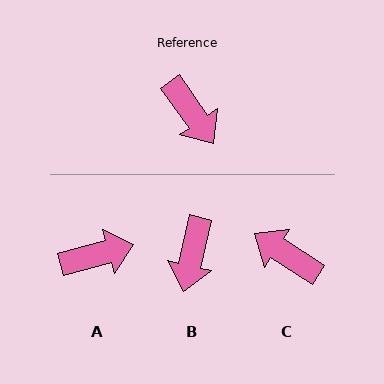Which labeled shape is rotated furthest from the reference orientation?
C, about 159 degrees away.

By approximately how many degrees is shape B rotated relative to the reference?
Approximately 48 degrees clockwise.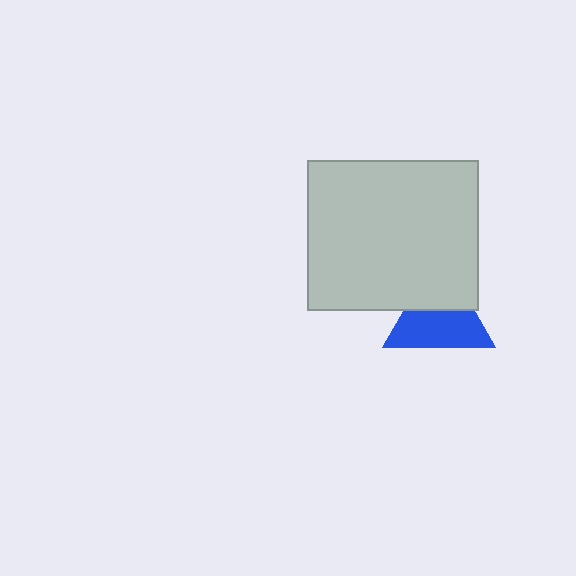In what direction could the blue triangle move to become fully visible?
The blue triangle could move down. That would shift it out from behind the light gray rectangle entirely.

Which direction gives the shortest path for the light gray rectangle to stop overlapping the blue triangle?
Moving up gives the shortest separation.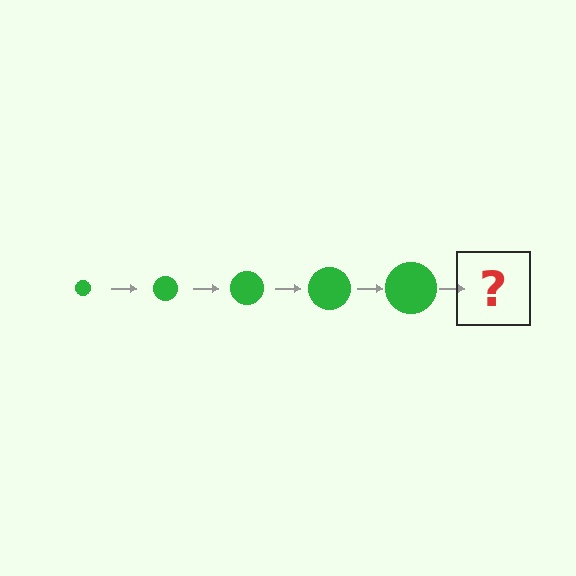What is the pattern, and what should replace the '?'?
The pattern is that the circle gets progressively larger each step. The '?' should be a green circle, larger than the previous one.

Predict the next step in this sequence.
The next step is a green circle, larger than the previous one.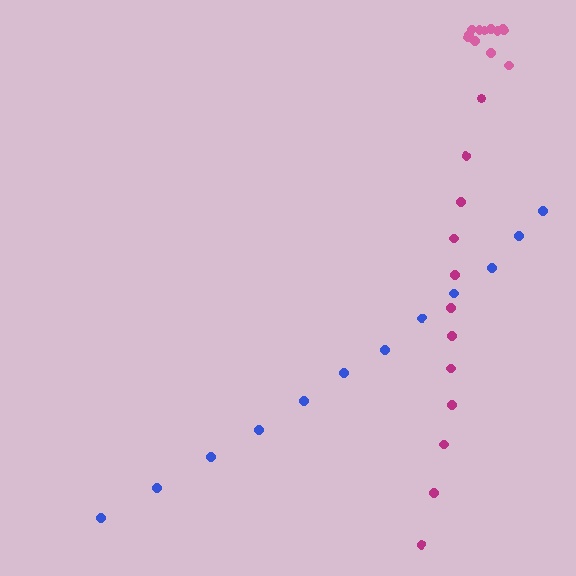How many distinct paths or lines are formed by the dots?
There are 3 distinct paths.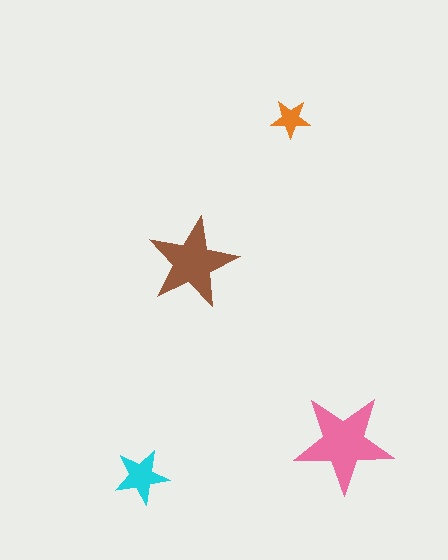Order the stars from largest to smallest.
the pink one, the brown one, the cyan one, the orange one.